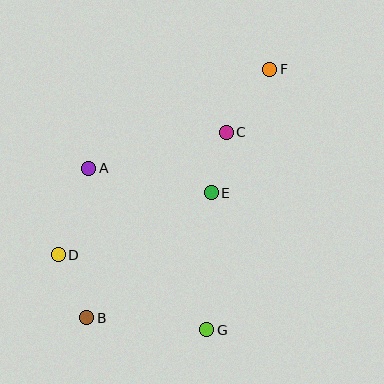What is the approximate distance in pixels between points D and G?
The distance between D and G is approximately 166 pixels.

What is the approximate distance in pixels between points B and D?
The distance between B and D is approximately 69 pixels.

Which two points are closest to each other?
Points C and E are closest to each other.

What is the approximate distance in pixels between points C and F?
The distance between C and F is approximately 77 pixels.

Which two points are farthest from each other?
Points B and F are farthest from each other.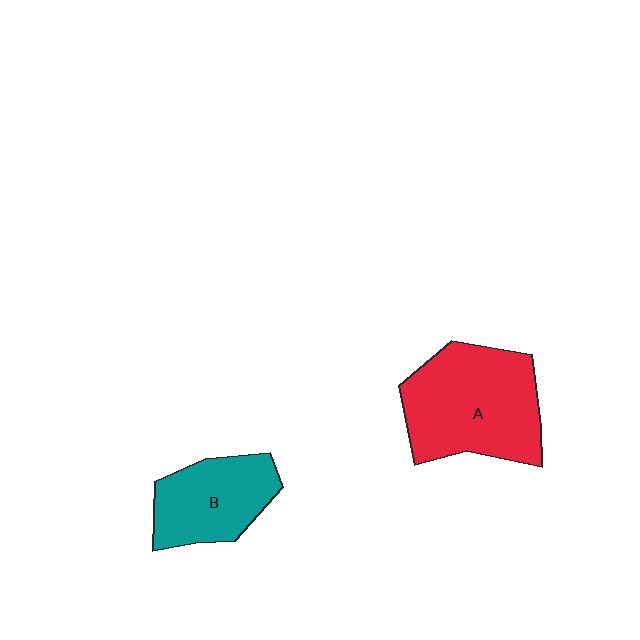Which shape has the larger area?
Shape A (red).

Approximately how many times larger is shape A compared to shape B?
Approximately 1.5 times.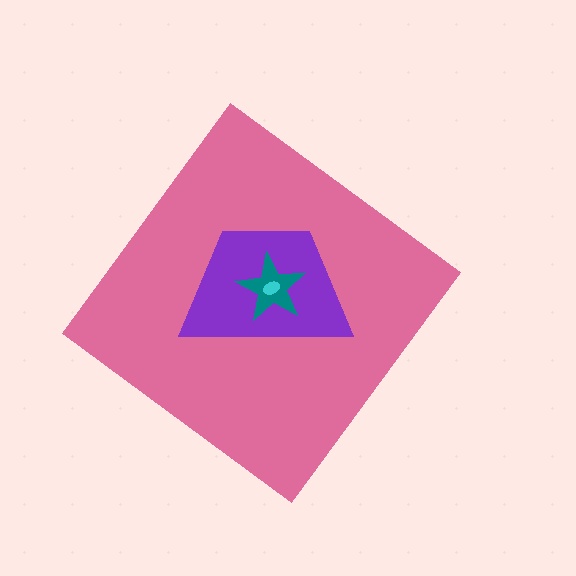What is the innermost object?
The cyan ellipse.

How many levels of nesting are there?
4.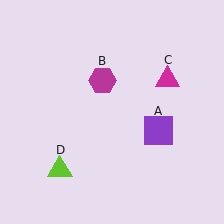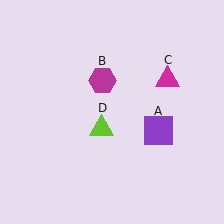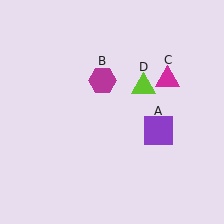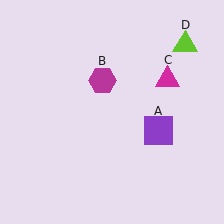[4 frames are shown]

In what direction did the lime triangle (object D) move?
The lime triangle (object D) moved up and to the right.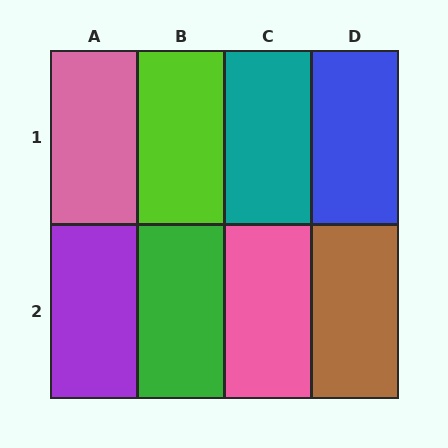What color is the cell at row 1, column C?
Teal.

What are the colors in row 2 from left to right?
Purple, green, pink, brown.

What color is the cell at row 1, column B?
Lime.